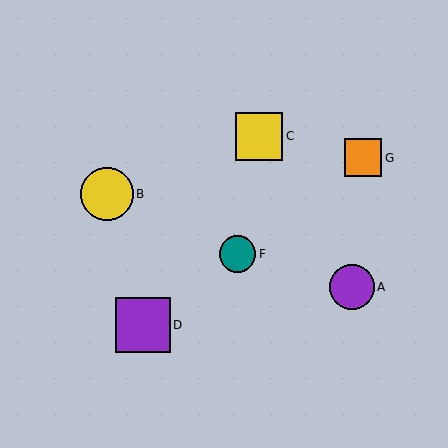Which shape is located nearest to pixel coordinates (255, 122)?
The yellow square (labeled C) at (259, 136) is nearest to that location.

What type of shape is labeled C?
Shape C is a yellow square.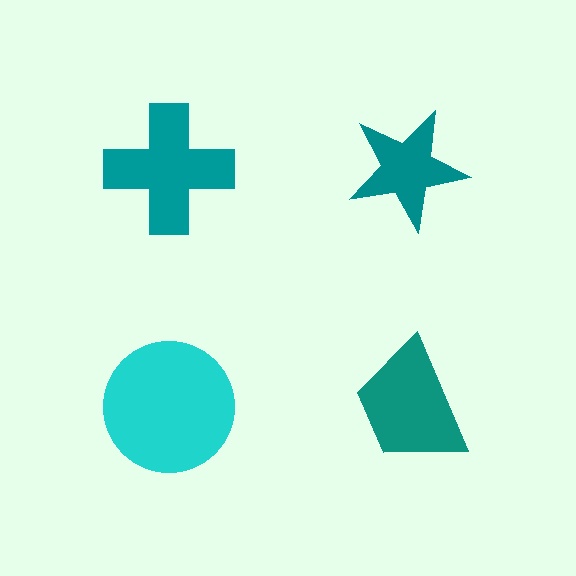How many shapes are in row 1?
2 shapes.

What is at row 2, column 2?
A teal trapezoid.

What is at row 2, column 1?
A cyan circle.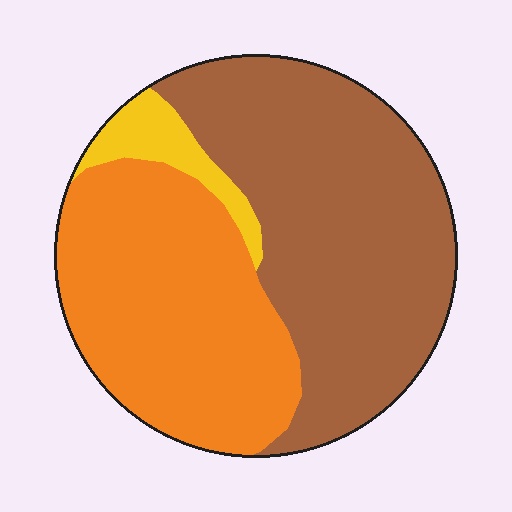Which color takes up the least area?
Yellow, at roughly 5%.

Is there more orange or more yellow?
Orange.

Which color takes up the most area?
Brown, at roughly 55%.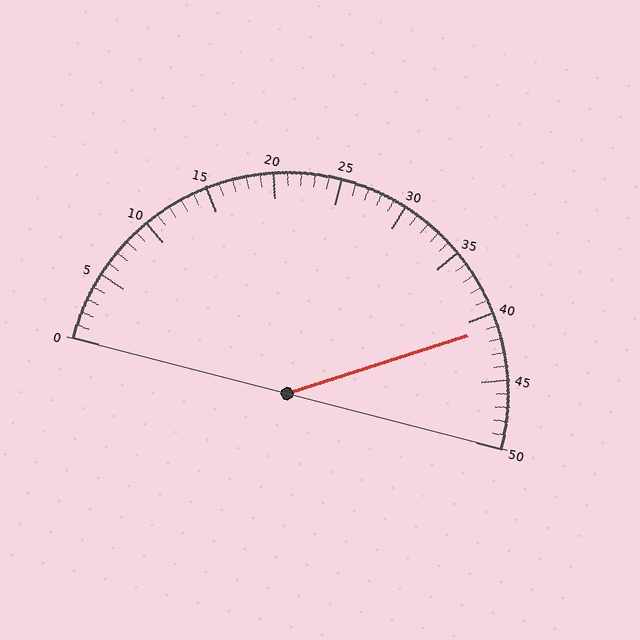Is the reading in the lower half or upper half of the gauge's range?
The reading is in the upper half of the range (0 to 50).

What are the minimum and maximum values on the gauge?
The gauge ranges from 0 to 50.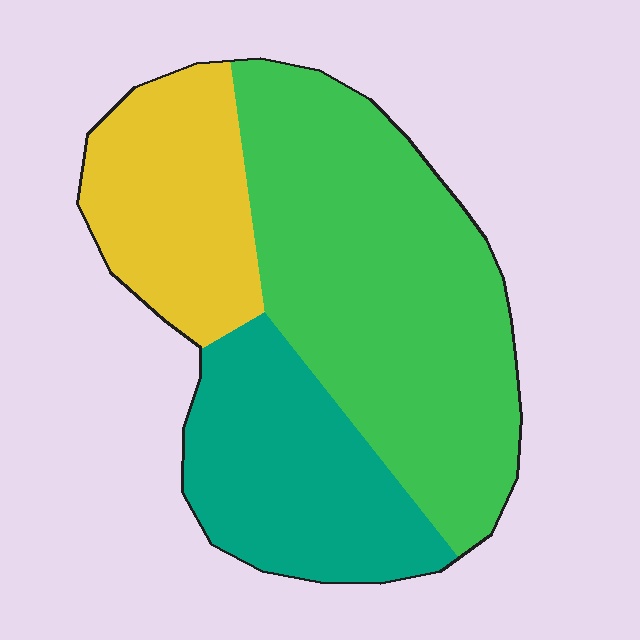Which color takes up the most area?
Green, at roughly 50%.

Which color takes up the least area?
Yellow, at roughly 20%.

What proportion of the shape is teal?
Teal covers roughly 25% of the shape.